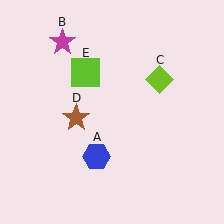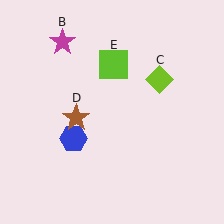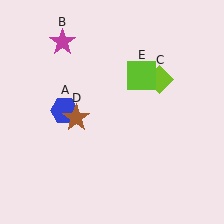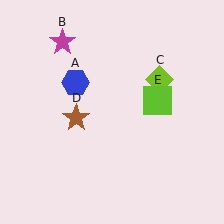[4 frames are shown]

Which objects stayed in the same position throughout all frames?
Magenta star (object B) and lime diamond (object C) and brown star (object D) remained stationary.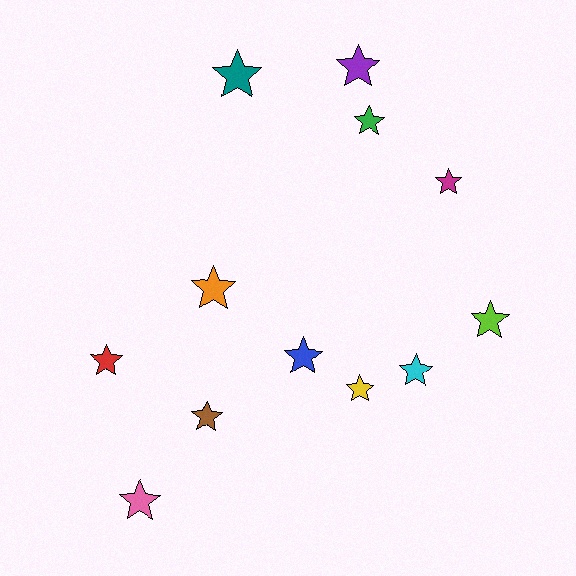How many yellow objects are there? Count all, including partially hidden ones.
There is 1 yellow object.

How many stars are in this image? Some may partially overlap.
There are 12 stars.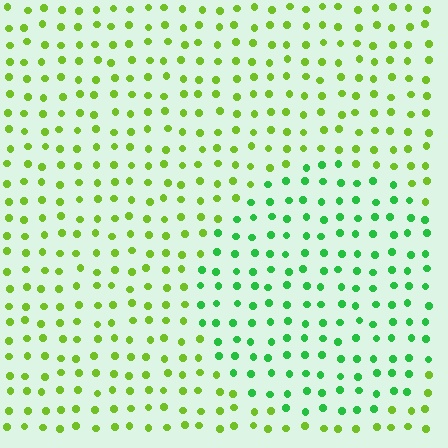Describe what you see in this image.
The image is filled with small lime elements in a uniform arrangement. A circle-shaped region is visible where the elements are tinted to a slightly different hue, forming a subtle color boundary.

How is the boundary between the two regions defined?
The boundary is defined purely by a slight shift in hue (about 40 degrees). Spacing, size, and orientation are identical on both sides.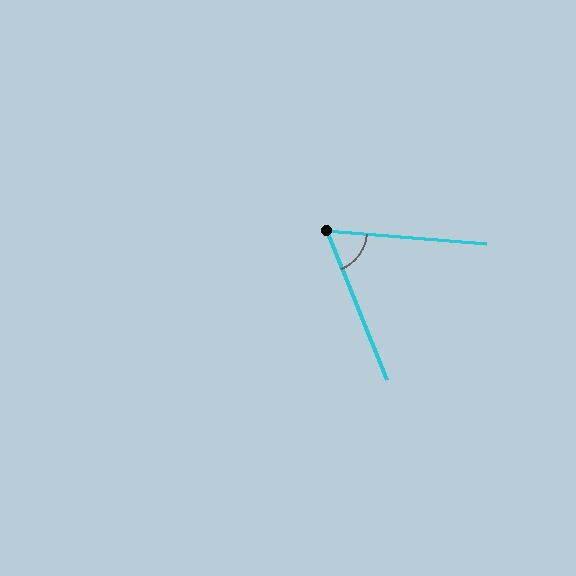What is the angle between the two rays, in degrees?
Approximately 63 degrees.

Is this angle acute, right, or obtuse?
It is acute.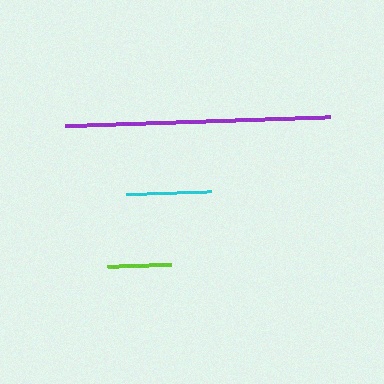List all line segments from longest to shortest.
From longest to shortest: purple, cyan, lime.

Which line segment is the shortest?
The lime line is the shortest at approximately 64 pixels.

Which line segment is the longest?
The purple line is the longest at approximately 266 pixels.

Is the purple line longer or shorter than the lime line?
The purple line is longer than the lime line.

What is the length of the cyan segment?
The cyan segment is approximately 85 pixels long.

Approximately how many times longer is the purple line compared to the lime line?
The purple line is approximately 4.1 times the length of the lime line.